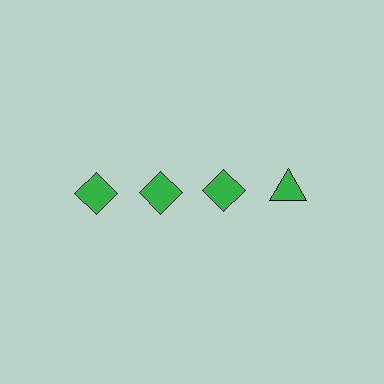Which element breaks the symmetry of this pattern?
The green triangle in the top row, second from right column breaks the symmetry. All other shapes are green diamonds.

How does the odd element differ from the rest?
It has a different shape: triangle instead of diamond.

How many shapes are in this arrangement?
There are 4 shapes arranged in a grid pattern.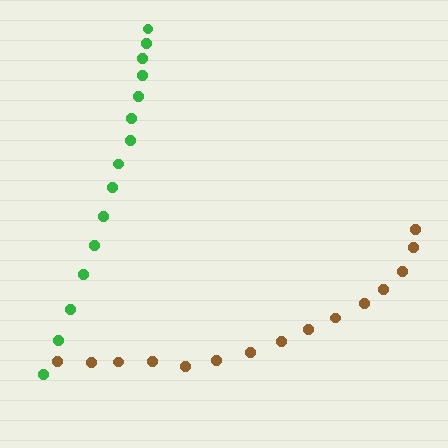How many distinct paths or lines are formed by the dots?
There are 2 distinct paths.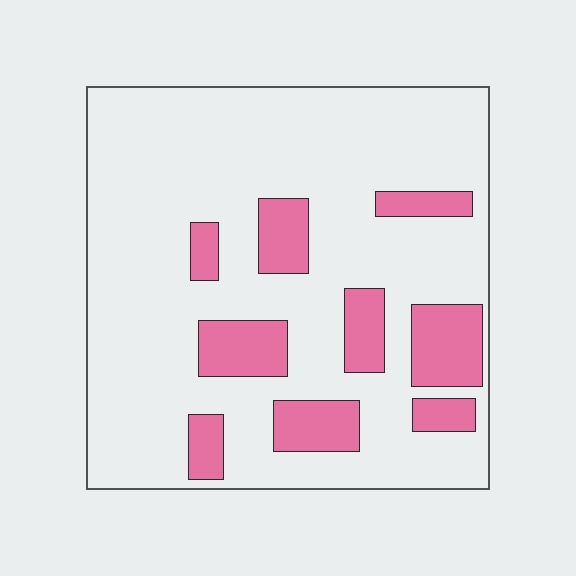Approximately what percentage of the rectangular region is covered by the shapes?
Approximately 20%.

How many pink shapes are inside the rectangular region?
9.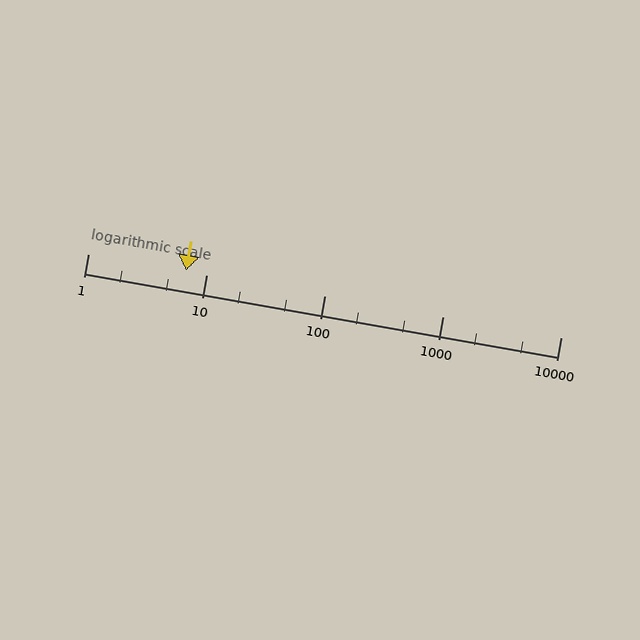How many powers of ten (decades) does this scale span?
The scale spans 4 decades, from 1 to 10000.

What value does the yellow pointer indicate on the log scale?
The pointer indicates approximately 6.7.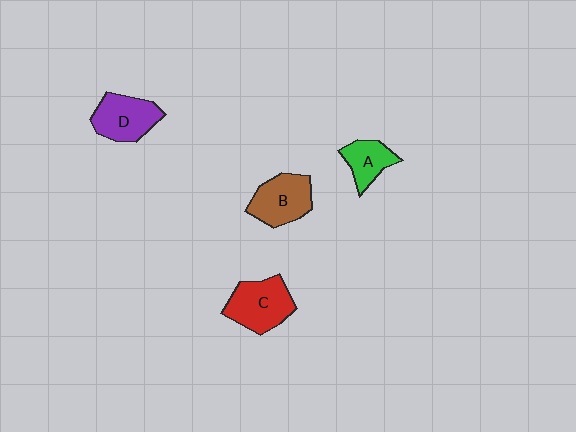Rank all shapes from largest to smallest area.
From largest to smallest: C (red), B (brown), D (purple), A (green).